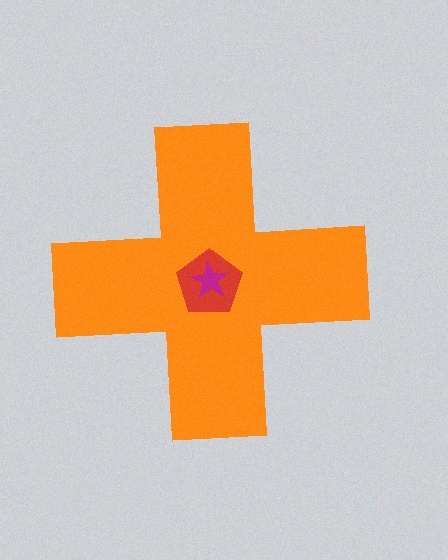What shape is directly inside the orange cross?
The red pentagon.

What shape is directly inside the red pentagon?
The magenta star.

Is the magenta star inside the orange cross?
Yes.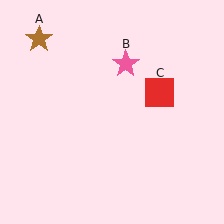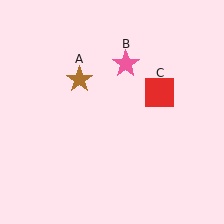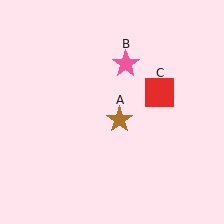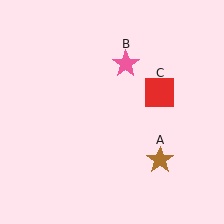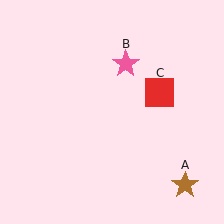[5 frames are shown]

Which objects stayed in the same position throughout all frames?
Pink star (object B) and red square (object C) remained stationary.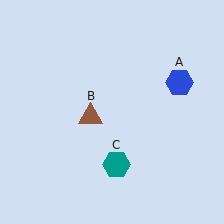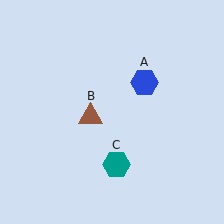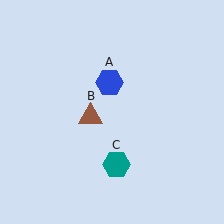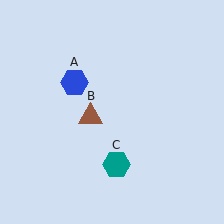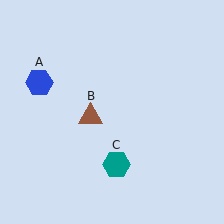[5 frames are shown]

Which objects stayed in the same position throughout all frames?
Brown triangle (object B) and teal hexagon (object C) remained stationary.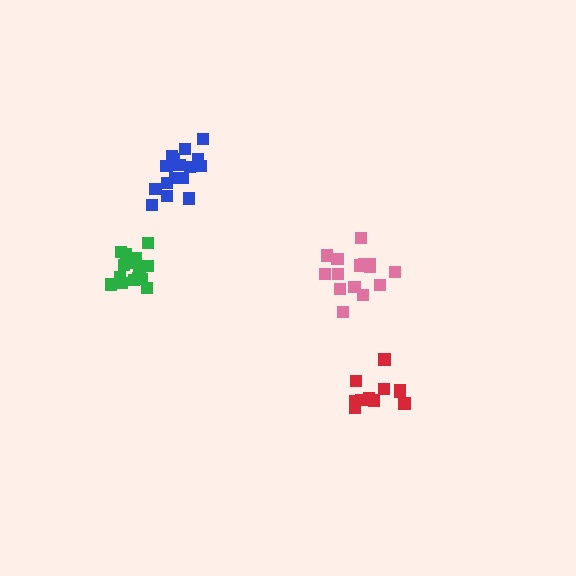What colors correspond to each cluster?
The clusters are colored: pink, blue, green, red.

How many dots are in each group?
Group 1: 15 dots, Group 2: 16 dots, Group 3: 16 dots, Group 4: 12 dots (59 total).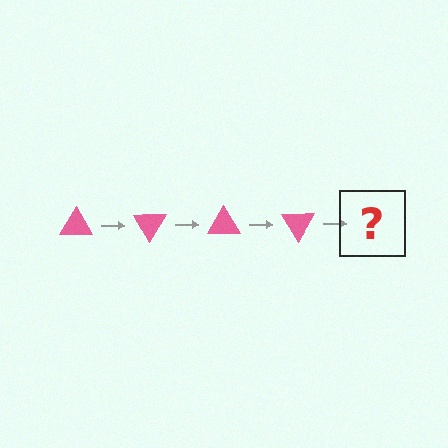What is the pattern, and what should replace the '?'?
The pattern is that the triangle rotates 60 degrees each step. The '?' should be a pink triangle rotated 240 degrees.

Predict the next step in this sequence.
The next step is a pink triangle rotated 240 degrees.